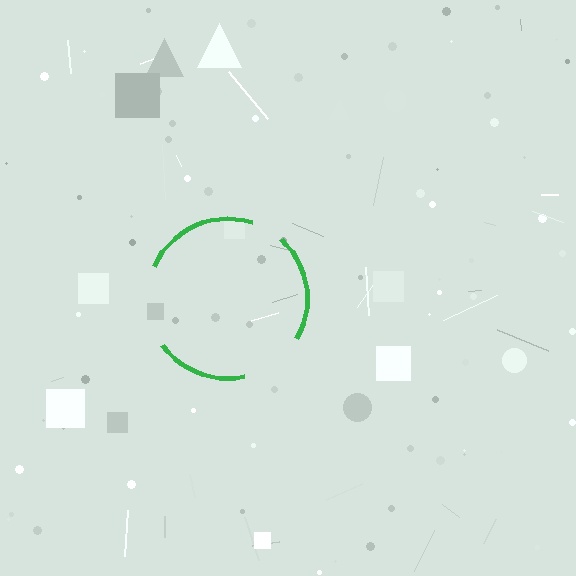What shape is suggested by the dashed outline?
The dashed outline suggests a circle.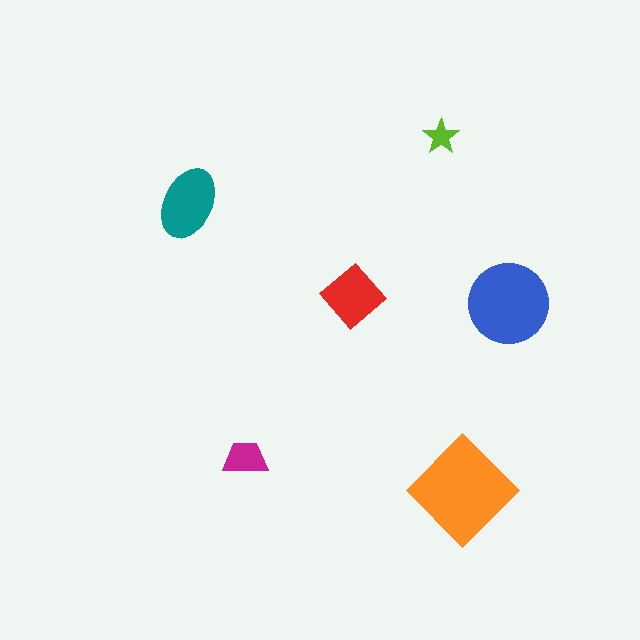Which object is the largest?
The orange diamond.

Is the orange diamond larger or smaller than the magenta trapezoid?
Larger.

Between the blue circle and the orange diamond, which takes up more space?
The orange diamond.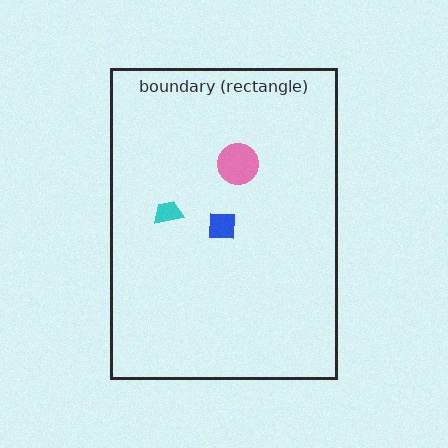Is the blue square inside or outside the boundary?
Inside.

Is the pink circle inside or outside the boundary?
Inside.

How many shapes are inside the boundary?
3 inside, 0 outside.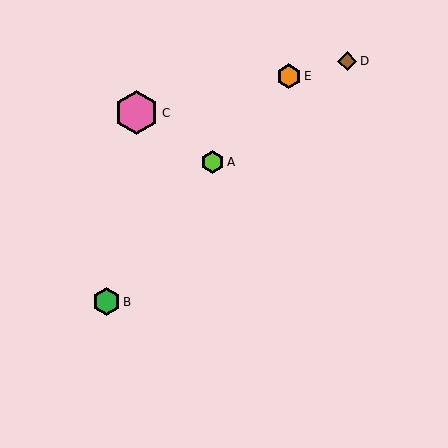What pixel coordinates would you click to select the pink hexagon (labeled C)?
Click at (137, 113) to select the pink hexagon C.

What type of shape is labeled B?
Shape B is a green hexagon.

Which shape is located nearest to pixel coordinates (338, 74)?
The brown diamond (labeled D) at (347, 61) is nearest to that location.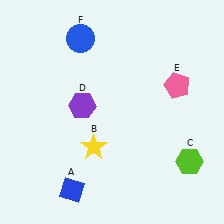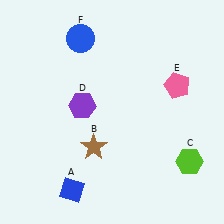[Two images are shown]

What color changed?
The star (B) changed from yellow in Image 1 to brown in Image 2.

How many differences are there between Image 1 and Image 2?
There is 1 difference between the two images.